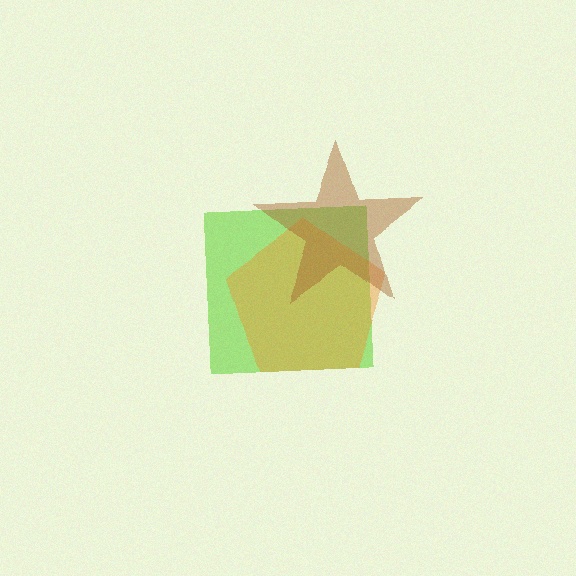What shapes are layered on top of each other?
The layered shapes are: a lime square, an orange pentagon, a brown star.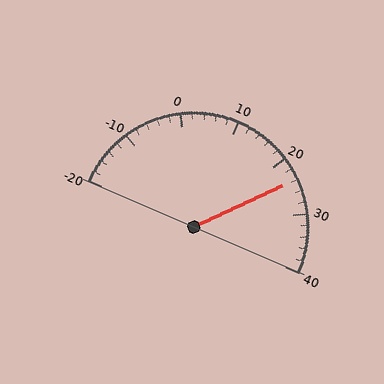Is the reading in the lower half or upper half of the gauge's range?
The reading is in the upper half of the range (-20 to 40).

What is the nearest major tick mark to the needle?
The nearest major tick mark is 20.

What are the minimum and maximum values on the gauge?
The gauge ranges from -20 to 40.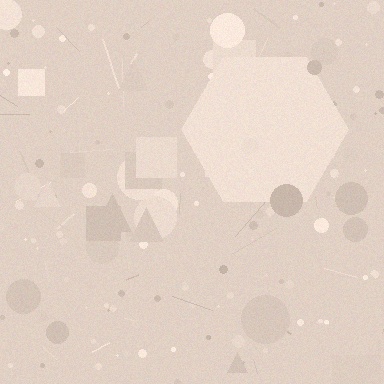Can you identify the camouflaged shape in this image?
The camouflaged shape is a hexagon.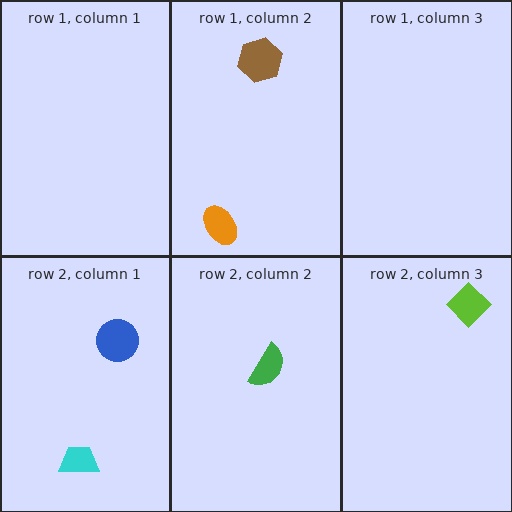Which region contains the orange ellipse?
The row 1, column 2 region.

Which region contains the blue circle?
The row 2, column 1 region.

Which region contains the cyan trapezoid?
The row 2, column 1 region.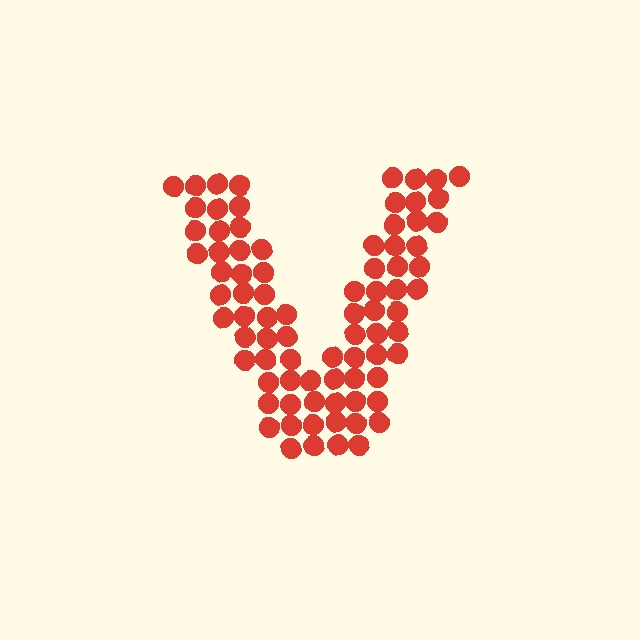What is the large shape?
The large shape is the letter V.